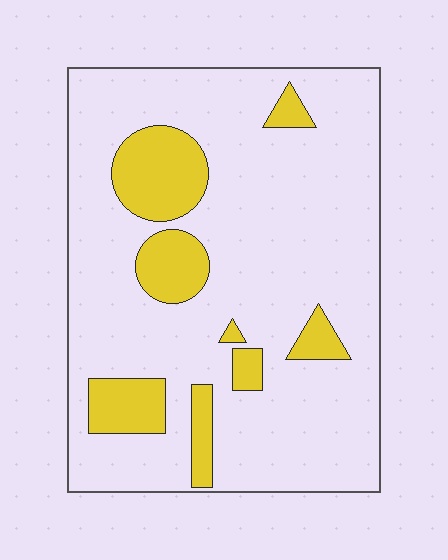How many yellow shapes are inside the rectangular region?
8.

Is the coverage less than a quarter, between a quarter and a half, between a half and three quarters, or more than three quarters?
Less than a quarter.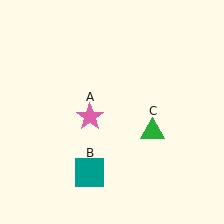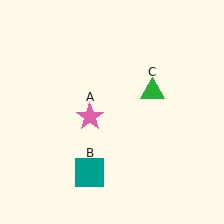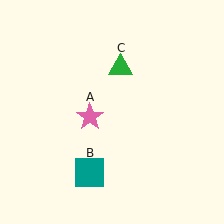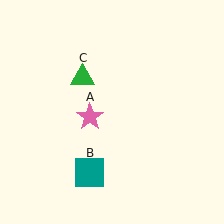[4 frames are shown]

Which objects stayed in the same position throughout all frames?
Pink star (object A) and teal square (object B) remained stationary.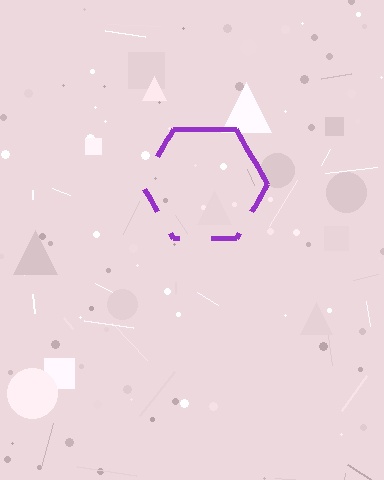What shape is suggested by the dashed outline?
The dashed outline suggests a hexagon.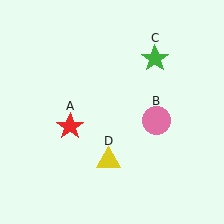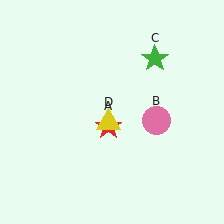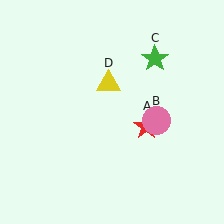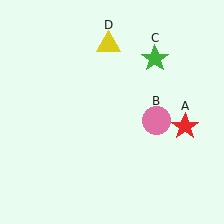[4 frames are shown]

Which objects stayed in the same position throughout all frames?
Pink circle (object B) and green star (object C) remained stationary.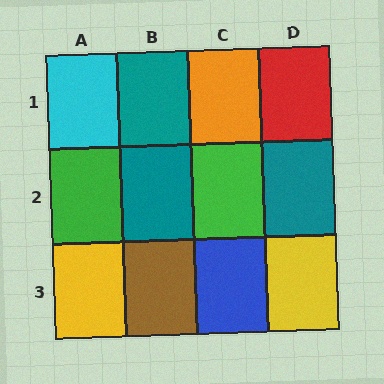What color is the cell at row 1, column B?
Teal.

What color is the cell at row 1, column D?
Red.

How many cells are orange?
1 cell is orange.